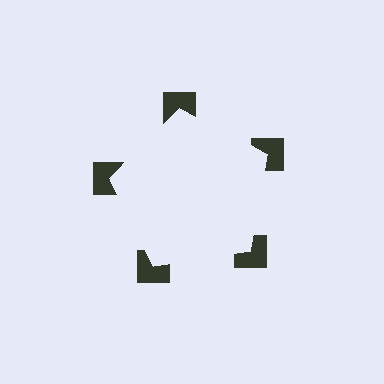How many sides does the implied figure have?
5 sides.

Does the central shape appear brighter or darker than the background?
It typically appears slightly brighter than the background, even though no actual brightness change is drawn.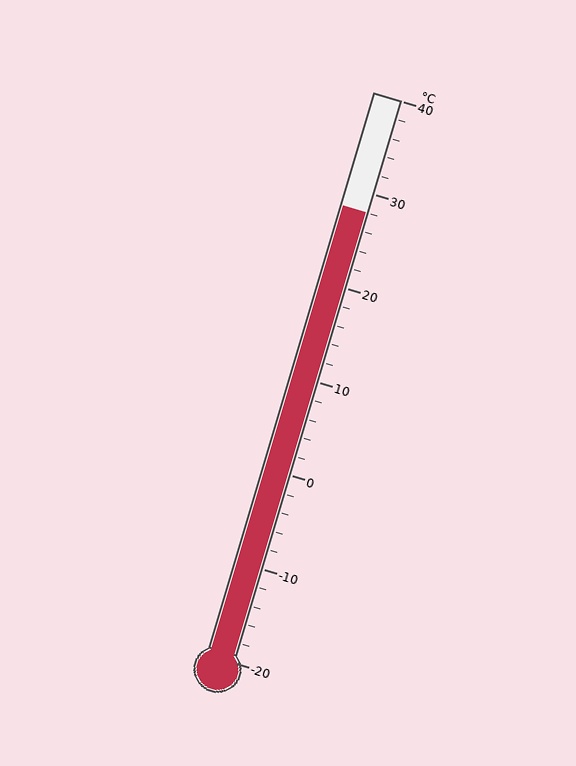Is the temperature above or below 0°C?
The temperature is above 0°C.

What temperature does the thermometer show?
The thermometer shows approximately 28°C.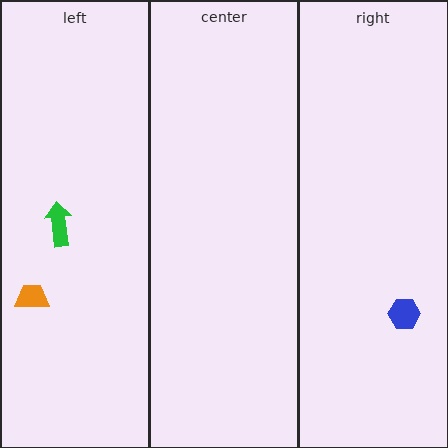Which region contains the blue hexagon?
The right region.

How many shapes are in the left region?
2.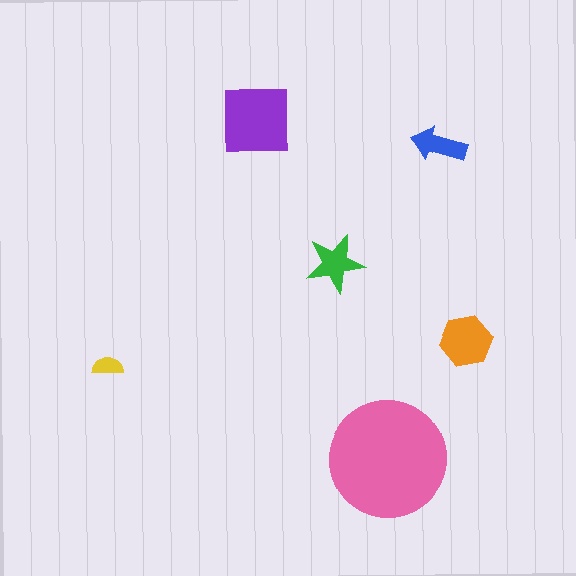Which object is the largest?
The pink circle.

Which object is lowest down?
The pink circle is bottommost.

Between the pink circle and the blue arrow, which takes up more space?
The pink circle.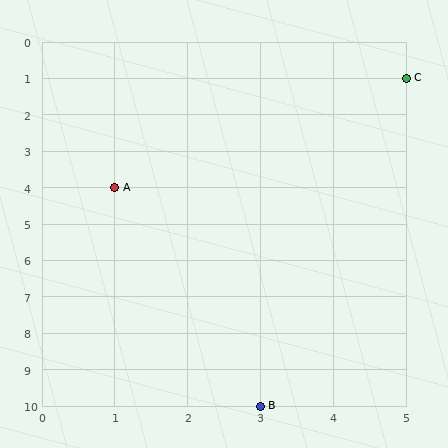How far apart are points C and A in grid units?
Points C and A are 4 columns and 3 rows apart (about 5.0 grid units diagonally).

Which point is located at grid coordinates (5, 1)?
Point C is at (5, 1).